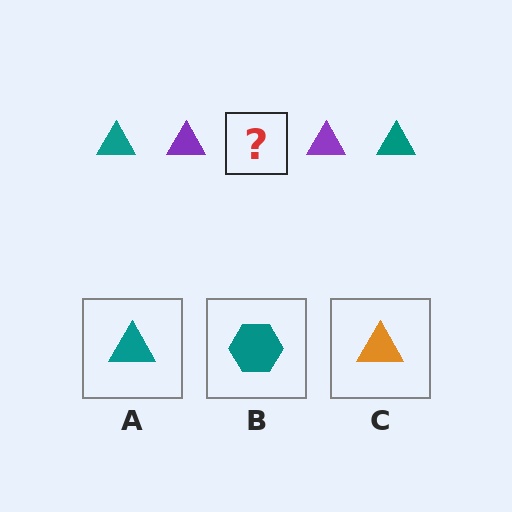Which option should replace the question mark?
Option A.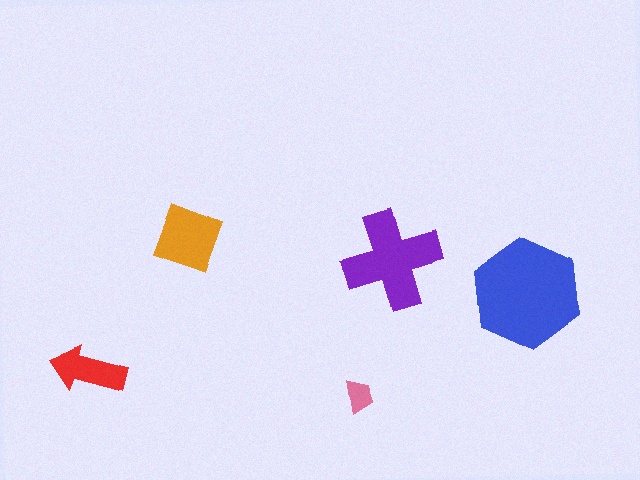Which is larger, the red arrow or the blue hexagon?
The blue hexagon.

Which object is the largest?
The blue hexagon.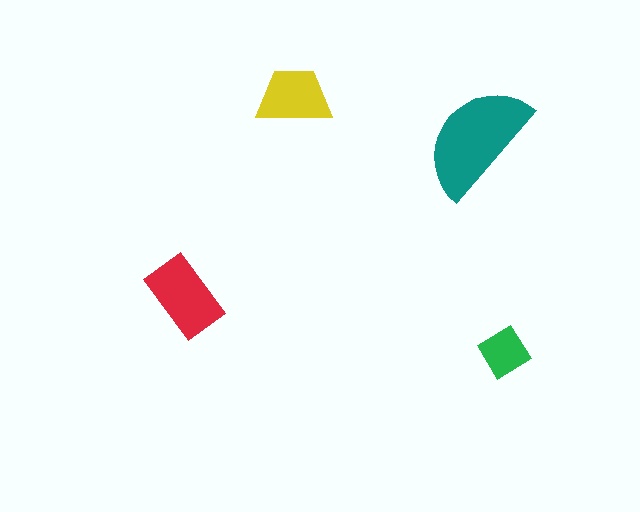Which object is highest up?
The yellow trapezoid is topmost.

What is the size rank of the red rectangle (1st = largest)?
2nd.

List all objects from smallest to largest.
The green diamond, the yellow trapezoid, the red rectangle, the teal semicircle.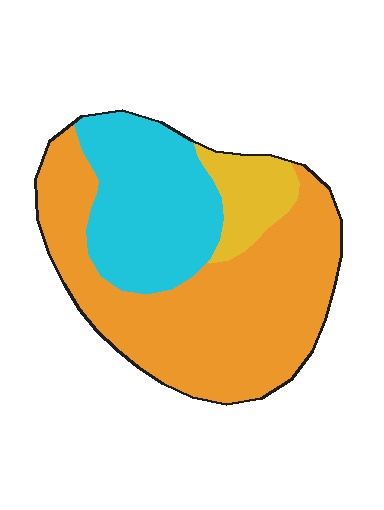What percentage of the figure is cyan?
Cyan takes up about one third (1/3) of the figure.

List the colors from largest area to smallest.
From largest to smallest: orange, cyan, yellow.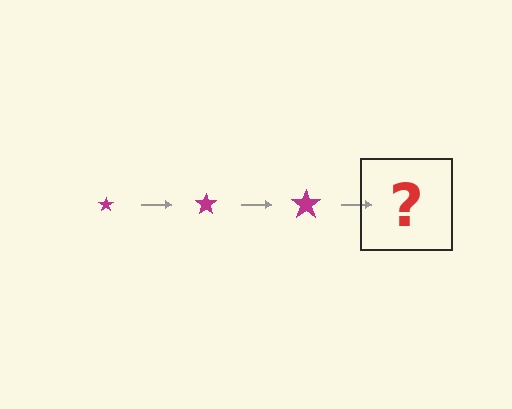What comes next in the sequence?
The next element should be a magenta star, larger than the previous one.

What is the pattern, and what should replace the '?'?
The pattern is that the star gets progressively larger each step. The '?' should be a magenta star, larger than the previous one.